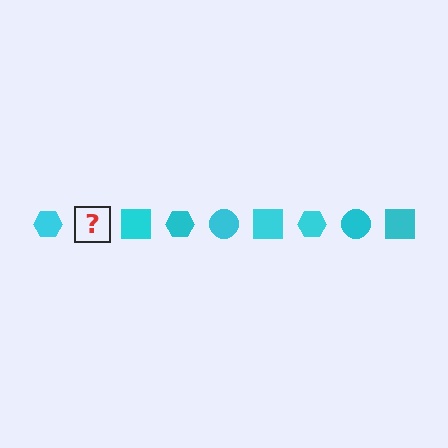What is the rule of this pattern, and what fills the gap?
The rule is that the pattern cycles through hexagon, circle, square shapes in cyan. The gap should be filled with a cyan circle.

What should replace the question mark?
The question mark should be replaced with a cyan circle.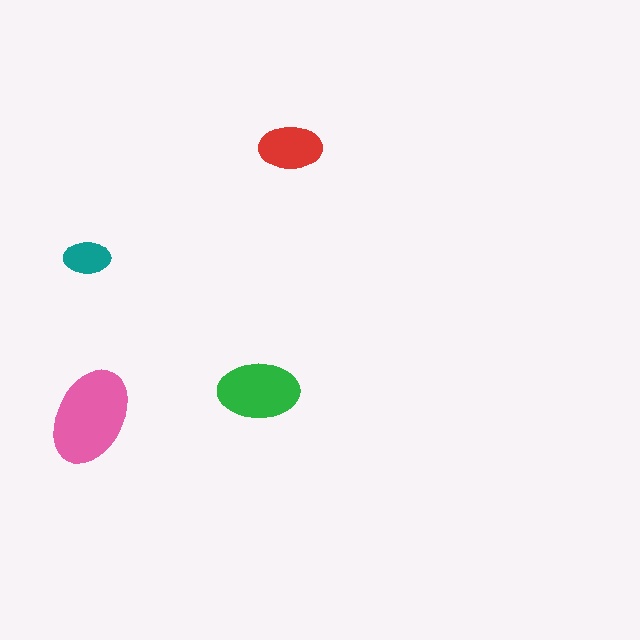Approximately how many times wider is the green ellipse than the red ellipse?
About 1.5 times wider.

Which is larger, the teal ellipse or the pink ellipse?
The pink one.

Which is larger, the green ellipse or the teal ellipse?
The green one.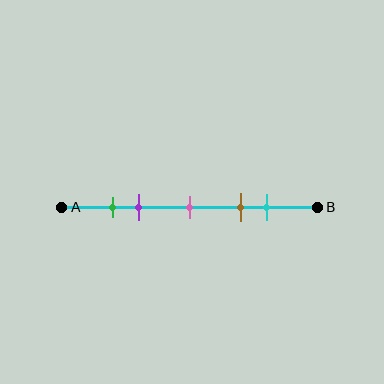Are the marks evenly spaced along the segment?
No, the marks are not evenly spaced.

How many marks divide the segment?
There are 5 marks dividing the segment.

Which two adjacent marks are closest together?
The green and purple marks are the closest adjacent pair.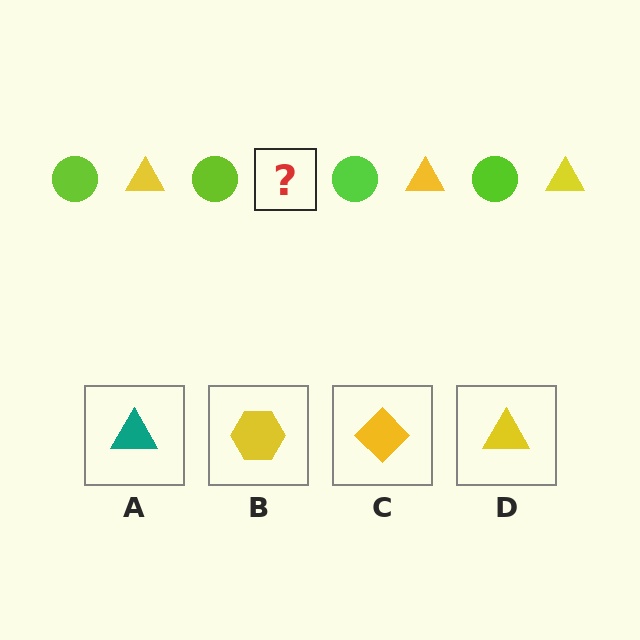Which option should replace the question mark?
Option D.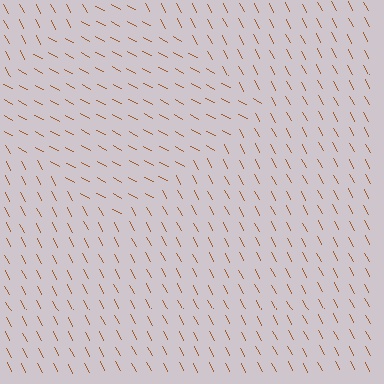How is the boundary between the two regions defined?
The boundary is defined purely by a change in line orientation (approximately 34 degrees difference). All lines are the same color and thickness.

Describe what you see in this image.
The image is filled with small brown line segments. A diamond region in the image has lines oriented differently from the surrounding lines, creating a visible texture boundary.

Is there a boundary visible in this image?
Yes, there is a texture boundary formed by a change in line orientation.